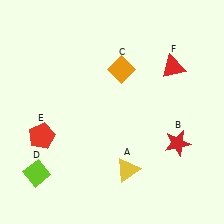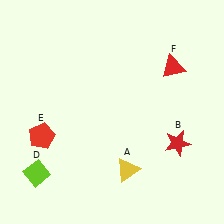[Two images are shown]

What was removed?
The orange diamond (C) was removed in Image 2.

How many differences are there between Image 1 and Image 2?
There is 1 difference between the two images.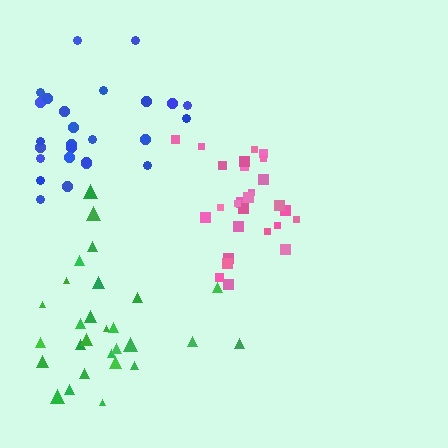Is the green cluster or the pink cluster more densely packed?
Pink.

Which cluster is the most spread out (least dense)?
Blue.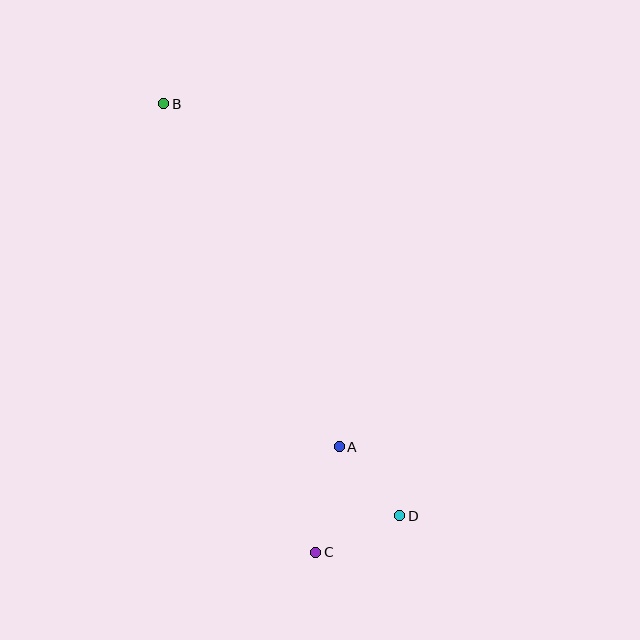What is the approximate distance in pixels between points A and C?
The distance between A and C is approximately 108 pixels.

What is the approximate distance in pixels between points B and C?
The distance between B and C is approximately 474 pixels.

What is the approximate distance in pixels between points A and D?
The distance between A and D is approximately 92 pixels.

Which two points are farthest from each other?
Points B and D are farthest from each other.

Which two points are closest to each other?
Points C and D are closest to each other.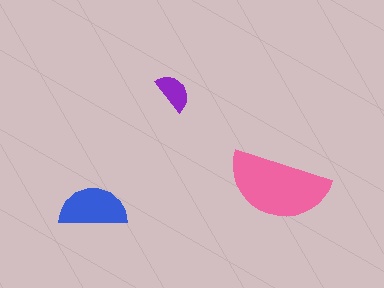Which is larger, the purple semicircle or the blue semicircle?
The blue one.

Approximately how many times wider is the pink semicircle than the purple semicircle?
About 2.5 times wider.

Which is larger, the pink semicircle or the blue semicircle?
The pink one.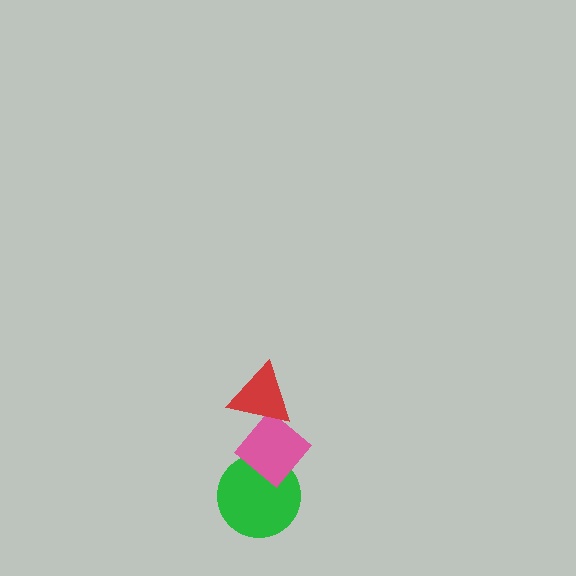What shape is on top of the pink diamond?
The red triangle is on top of the pink diamond.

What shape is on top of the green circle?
The pink diamond is on top of the green circle.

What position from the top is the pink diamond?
The pink diamond is 2nd from the top.